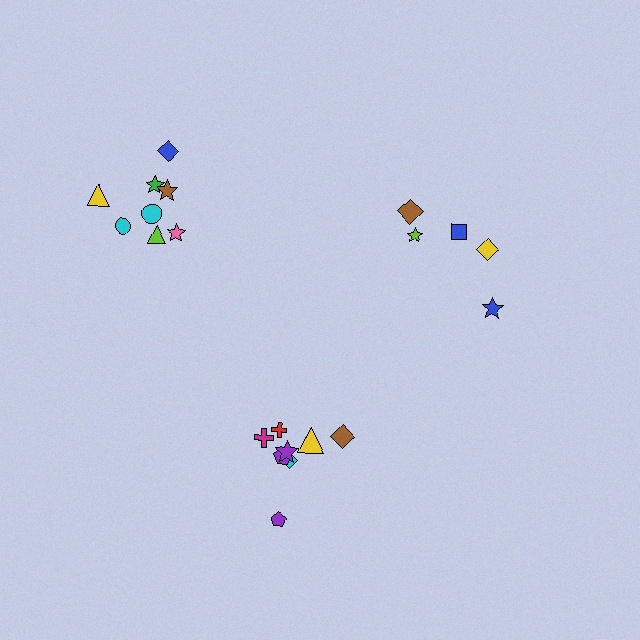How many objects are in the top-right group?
There are 5 objects.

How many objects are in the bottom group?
There are 8 objects.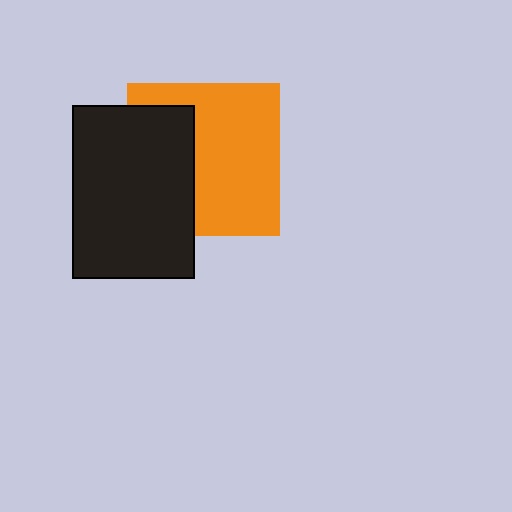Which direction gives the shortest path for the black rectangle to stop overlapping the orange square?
Moving left gives the shortest separation.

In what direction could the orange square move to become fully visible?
The orange square could move right. That would shift it out from behind the black rectangle entirely.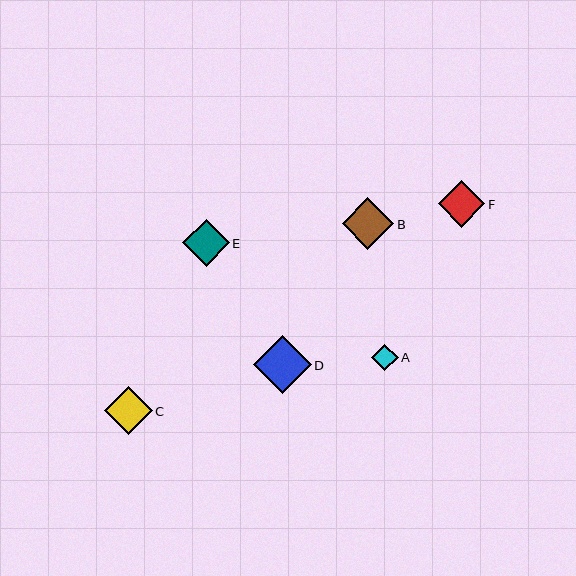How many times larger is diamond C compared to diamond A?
Diamond C is approximately 1.8 times the size of diamond A.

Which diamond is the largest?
Diamond D is the largest with a size of approximately 58 pixels.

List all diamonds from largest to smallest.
From largest to smallest: D, B, C, E, F, A.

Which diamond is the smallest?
Diamond A is the smallest with a size of approximately 26 pixels.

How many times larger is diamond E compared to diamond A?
Diamond E is approximately 1.8 times the size of diamond A.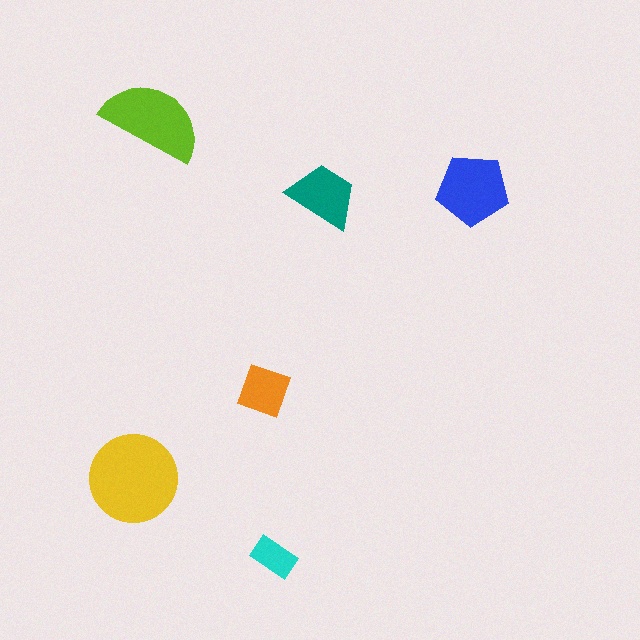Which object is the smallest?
The cyan rectangle.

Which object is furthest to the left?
The yellow circle is leftmost.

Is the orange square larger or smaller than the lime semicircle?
Smaller.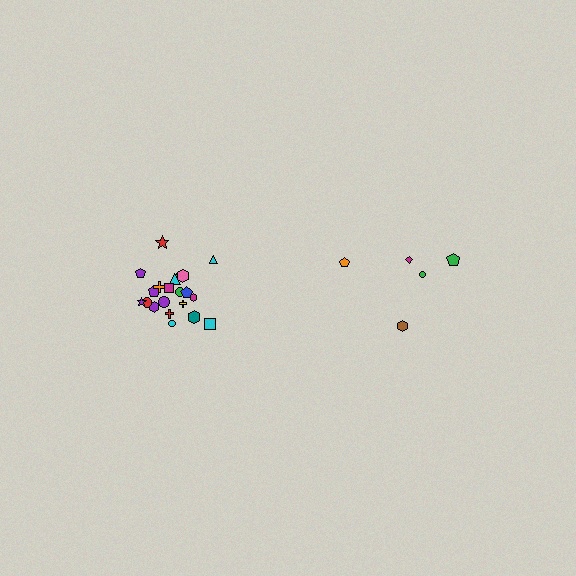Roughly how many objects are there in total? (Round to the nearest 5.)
Roughly 25 objects in total.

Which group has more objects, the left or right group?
The left group.